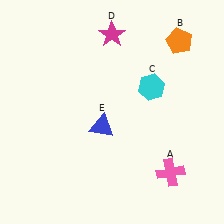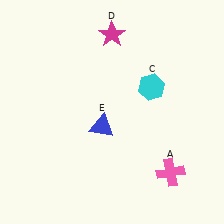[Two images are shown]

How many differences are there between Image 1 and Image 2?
There is 1 difference between the two images.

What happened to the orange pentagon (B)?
The orange pentagon (B) was removed in Image 2. It was in the top-right area of Image 1.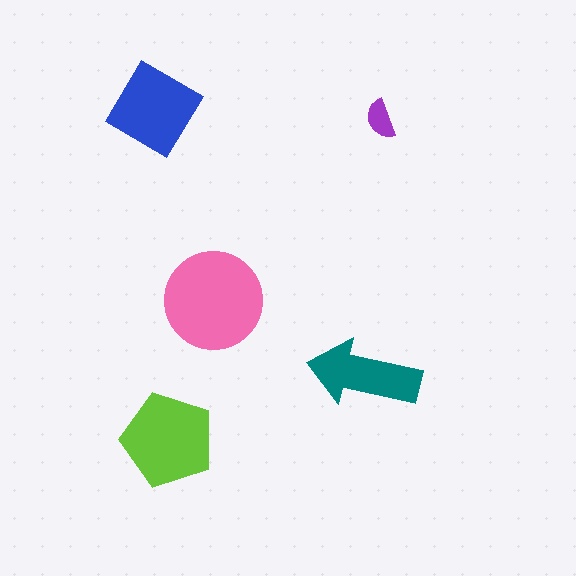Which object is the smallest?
The purple semicircle.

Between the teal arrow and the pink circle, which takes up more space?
The pink circle.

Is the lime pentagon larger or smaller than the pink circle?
Smaller.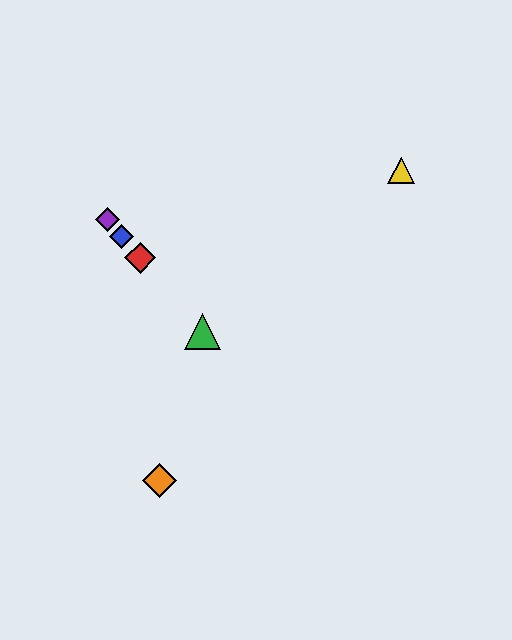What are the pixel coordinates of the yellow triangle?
The yellow triangle is at (401, 171).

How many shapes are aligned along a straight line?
4 shapes (the red diamond, the blue diamond, the green triangle, the purple diamond) are aligned along a straight line.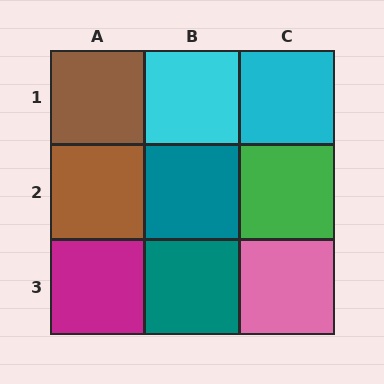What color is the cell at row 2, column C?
Green.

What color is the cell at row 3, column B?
Teal.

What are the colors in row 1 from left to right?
Brown, cyan, cyan.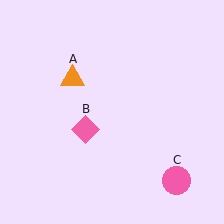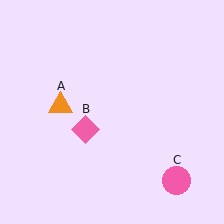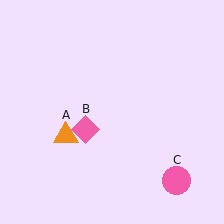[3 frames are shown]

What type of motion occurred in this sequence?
The orange triangle (object A) rotated counterclockwise around the center of the scene.